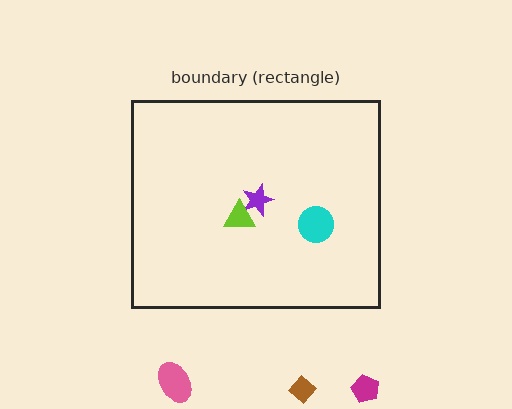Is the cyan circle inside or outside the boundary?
Inside.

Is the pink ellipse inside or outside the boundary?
Outside.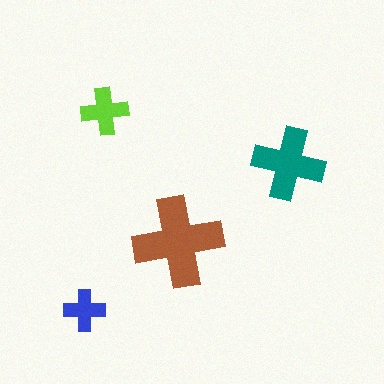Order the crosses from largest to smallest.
the brown one, the teal one, the lime one, the blue one.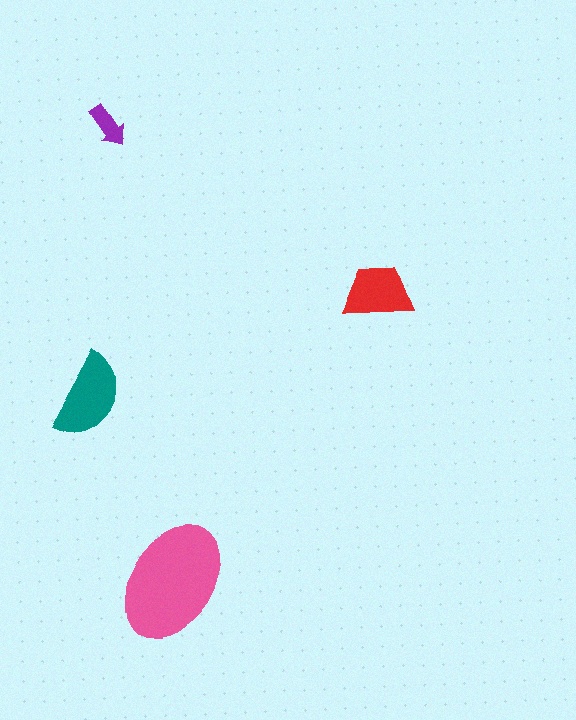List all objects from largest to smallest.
The pink ellipse, the teal semicircle, the red trapezoid, the purple arrow.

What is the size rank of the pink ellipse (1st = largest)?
1st.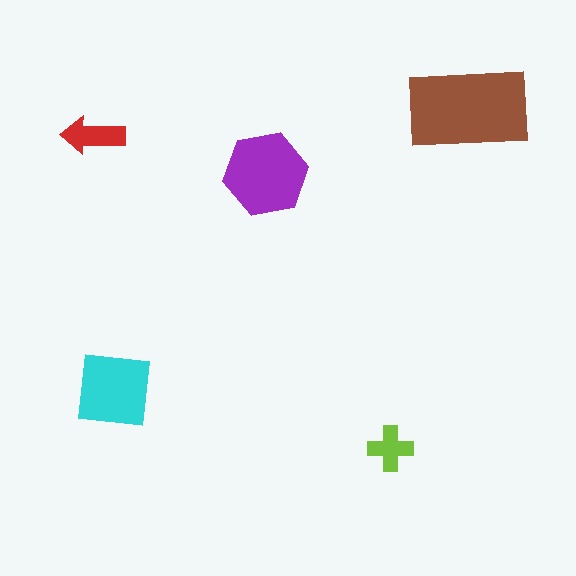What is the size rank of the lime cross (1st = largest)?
5th.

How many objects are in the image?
There are 5 objects in the image.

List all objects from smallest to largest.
The lime cross, the red arrow, the cyan square, the purple hexagon, the brown rectangle.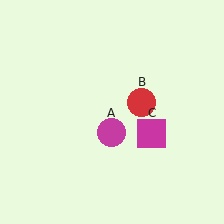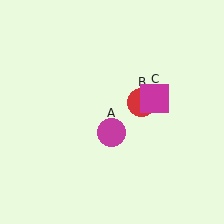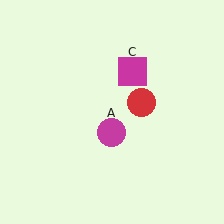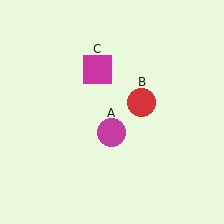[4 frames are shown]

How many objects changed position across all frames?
1 object changed position: magenta square (object C).